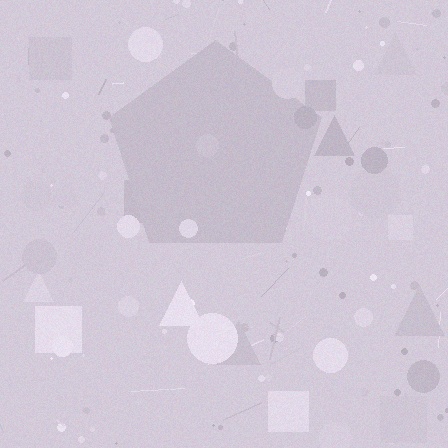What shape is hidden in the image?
A pentagon is hidden in the image.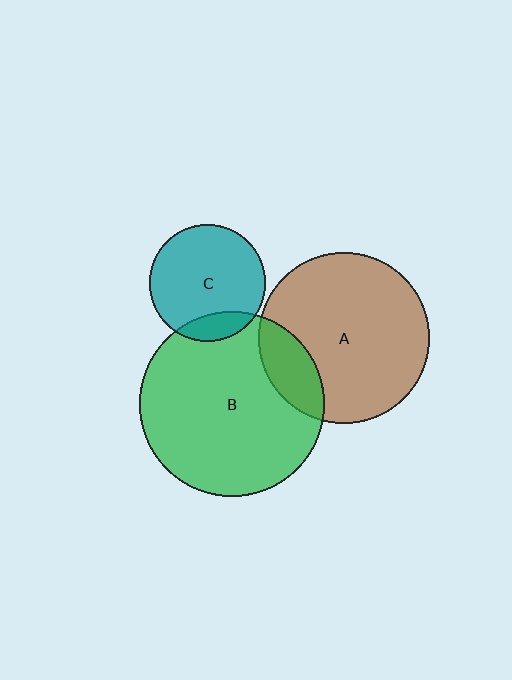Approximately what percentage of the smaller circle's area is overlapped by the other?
Approximately 15%.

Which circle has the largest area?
Circle B (green).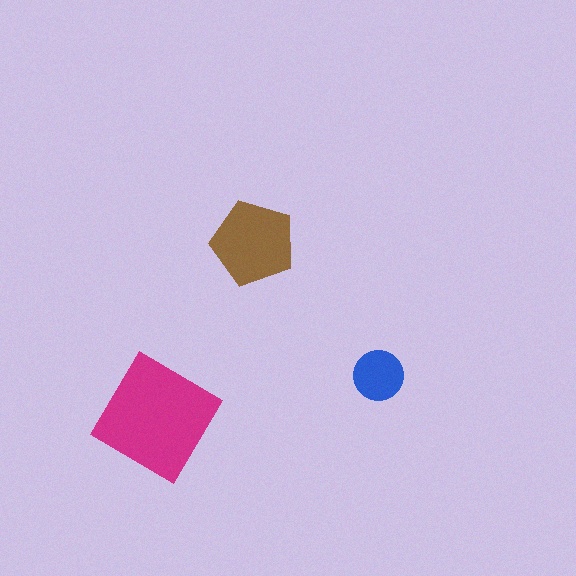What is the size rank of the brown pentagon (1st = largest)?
2nd.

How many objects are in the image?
There are 3 objects in the image.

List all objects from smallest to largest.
The blue circle, the brown pentagon, the magenta diamond.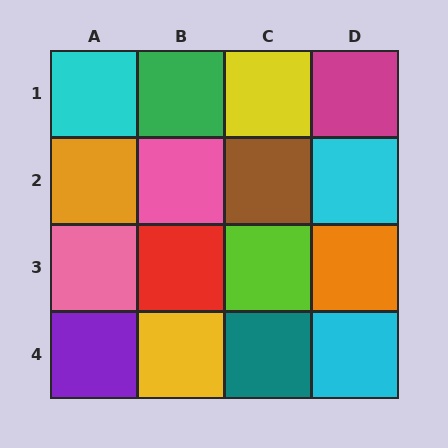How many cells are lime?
1 cell is lime.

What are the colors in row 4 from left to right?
Purple, yellow, teal, cyan.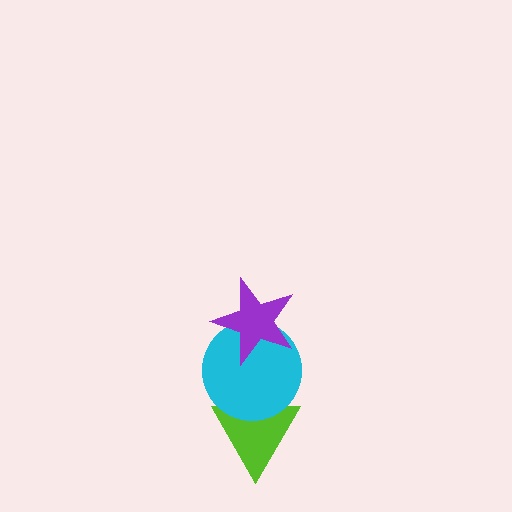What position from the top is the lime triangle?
The lime triangle is 3rd from the top.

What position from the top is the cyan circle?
The cyan circle is 2nd from the top.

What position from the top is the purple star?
The purple star is 1st from the top.